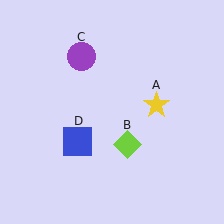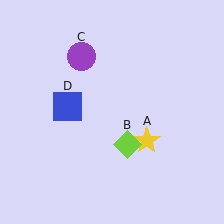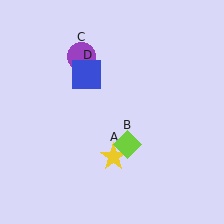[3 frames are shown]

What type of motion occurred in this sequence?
The yellow star (object A), blue square (object D) rotated clockwise around the center of the scene.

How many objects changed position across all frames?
2 objects changed position: yellow star (object A), blue square (object D).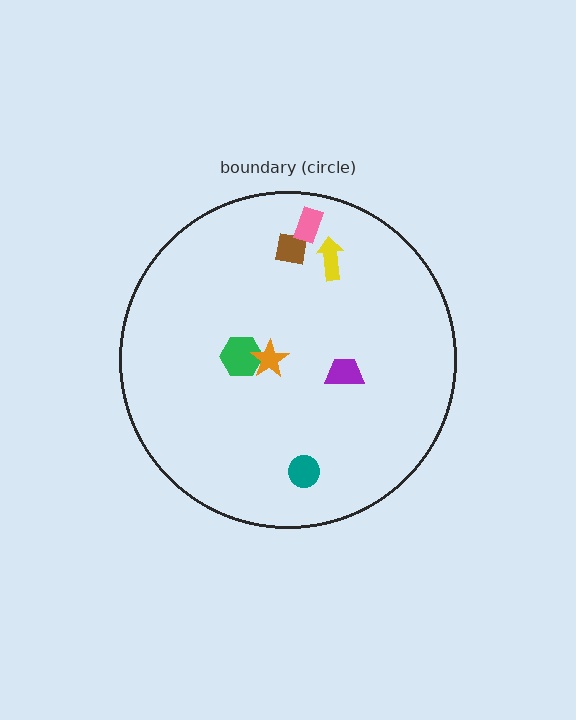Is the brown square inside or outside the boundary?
Inside.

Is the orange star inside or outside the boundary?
Inside.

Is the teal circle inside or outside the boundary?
Inside.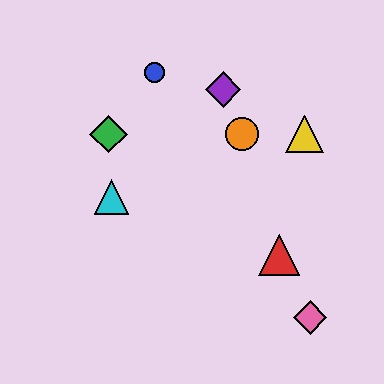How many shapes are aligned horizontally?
3 shapes (the green diamond, the yellow triangle, the orange circle) are aligned horizontally.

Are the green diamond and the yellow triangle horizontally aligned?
Yes, both are at y≈134.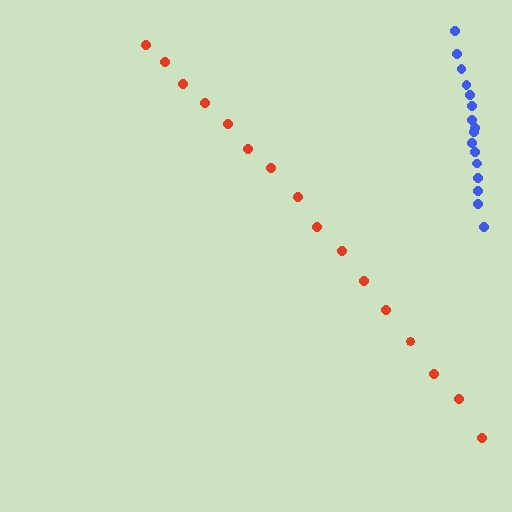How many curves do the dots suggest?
There are 2 distinct paths.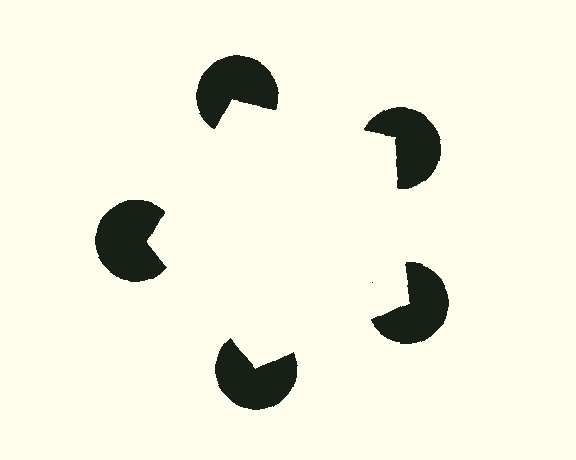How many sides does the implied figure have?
5 sides.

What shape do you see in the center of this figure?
An illusory pentagon — its edges are inferred from the aligned wedge cuts in the pac-man discs, not physically drawn.